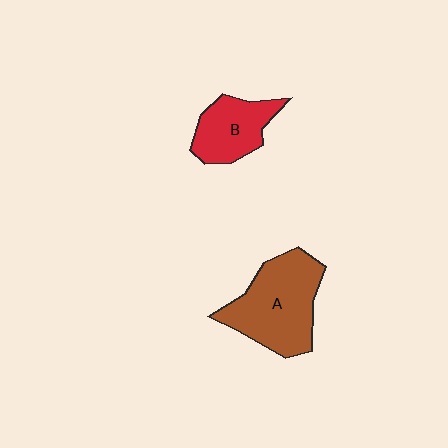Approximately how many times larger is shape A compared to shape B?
Approximately 1.7 times.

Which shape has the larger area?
Shape A (brown).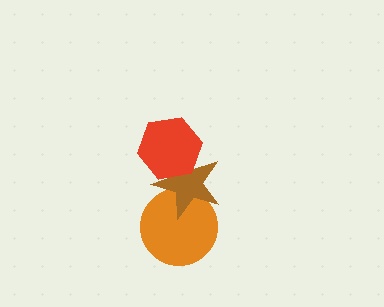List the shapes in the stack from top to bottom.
From top to bottom: the red hexagon, the brown star, the orange circle.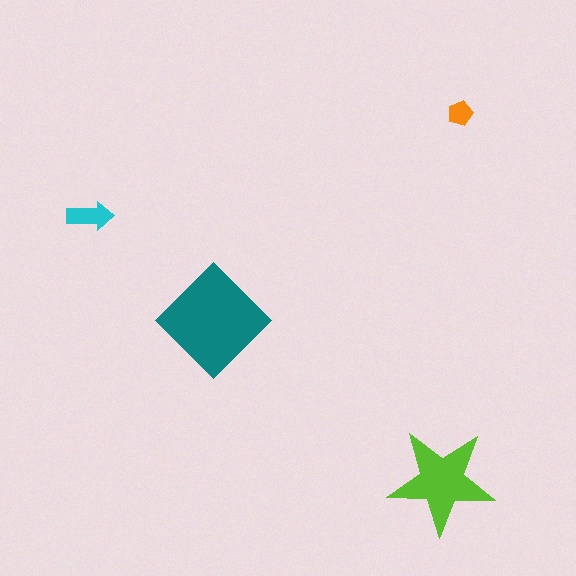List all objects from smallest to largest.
The orange pentagon, the cyan arrow, the lime star, the teal diamond.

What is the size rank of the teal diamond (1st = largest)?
1st.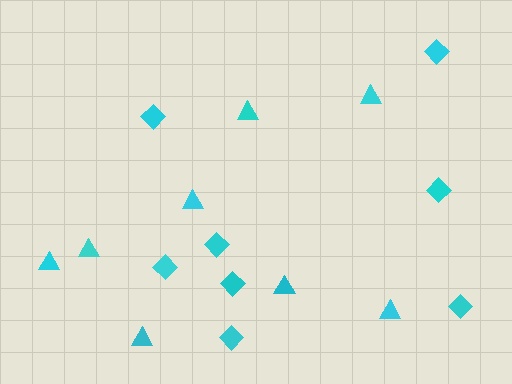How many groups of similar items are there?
There are 2 groups: one group of triangles (8) and one group of diamonds (8).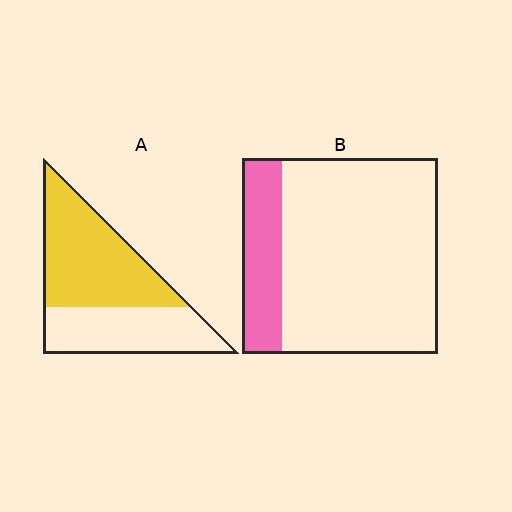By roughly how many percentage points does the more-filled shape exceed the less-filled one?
By roughly 35 percentage points (A over B).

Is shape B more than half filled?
No.